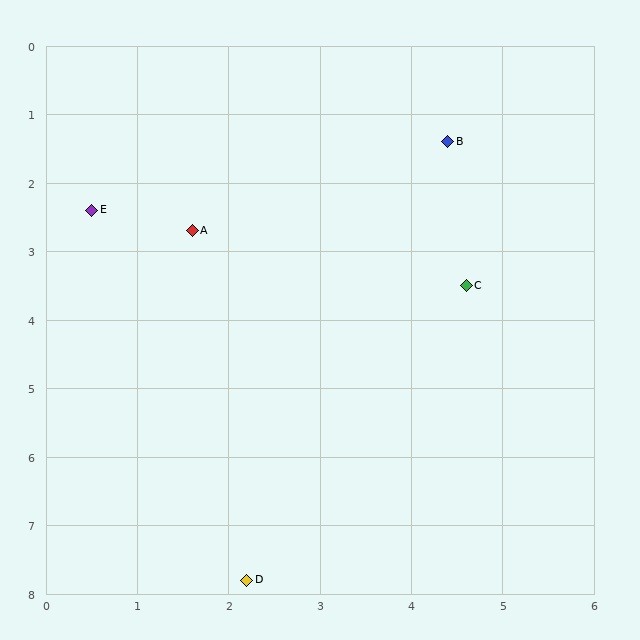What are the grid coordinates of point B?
Point B is at approximately (4.4, 1.4).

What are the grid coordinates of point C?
Point C is at approximately (4.6, 3.5).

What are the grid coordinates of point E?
Point E is at approximately (0.5, 2.4).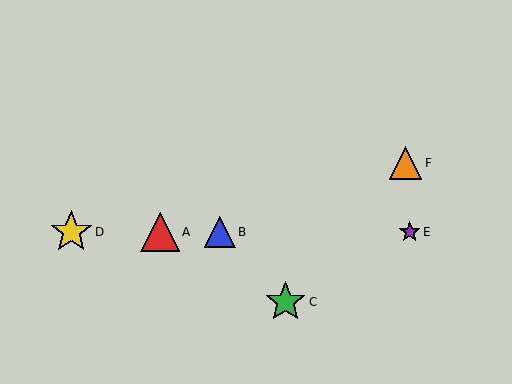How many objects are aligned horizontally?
4 objects (A, B, D, E) are aligned horizontally.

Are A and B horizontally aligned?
Yes, both are at y≈232.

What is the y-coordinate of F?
Object F is at y≈163.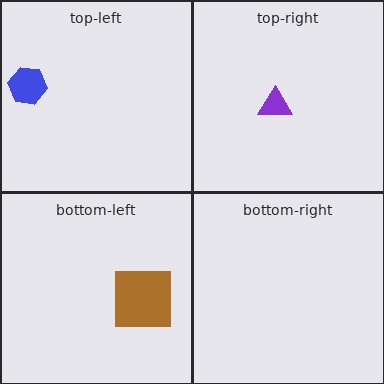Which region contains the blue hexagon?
The top-left region.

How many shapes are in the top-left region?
1.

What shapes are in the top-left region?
The blue hexagon.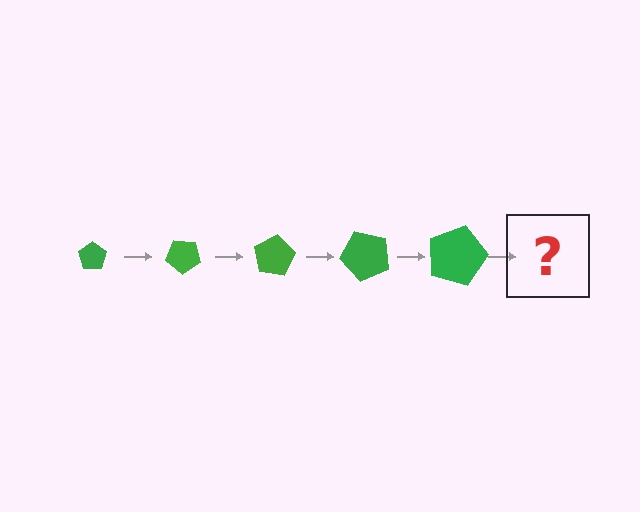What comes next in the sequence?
The next element should be a pentagon, larger than the previous one and rotated 200 degrees from the start.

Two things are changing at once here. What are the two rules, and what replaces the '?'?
The two rules are that the pentagon grows larger each step and it rotates 40 degrees each step. The '?' should be a pentagon, larger than the previous one and rotated 200 degrees from the start.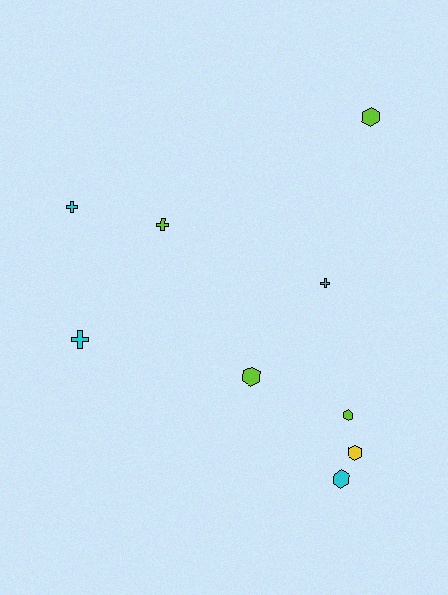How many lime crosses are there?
There is 1 lime cross.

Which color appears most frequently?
Cyan, with 4 objects.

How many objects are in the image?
There are 9 objects.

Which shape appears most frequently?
Hexagon, with 5 objects.